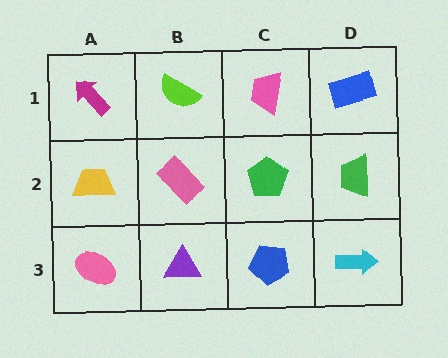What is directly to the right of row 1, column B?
A pink trapezoid.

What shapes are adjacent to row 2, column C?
A pink trapezoid (row 1, column C), a blue pentagon (row 3, column C), a pink rectangle (row 2, column B), a green trapezoid (row 2, column D).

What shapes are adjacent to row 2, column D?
A blue rectangle (row 1, column D), a cyan arrow (row 3, column D), a green pentagon (row 2, column C).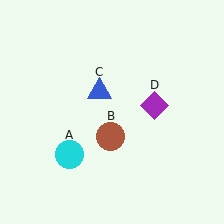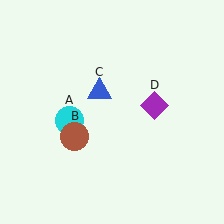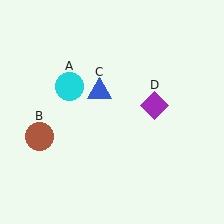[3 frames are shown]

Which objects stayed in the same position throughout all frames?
Blue triangle (object C) and purple diamond (object D) remained stationary.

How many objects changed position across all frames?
2 objects changed position: cyan circle (object A), brown circle (object B).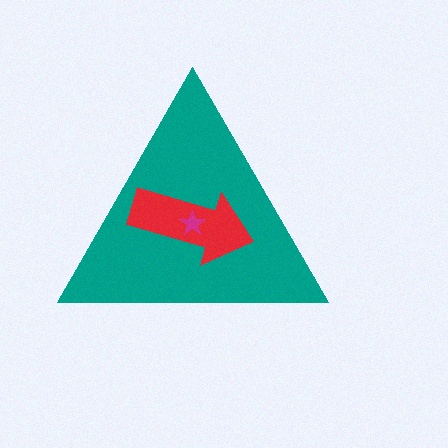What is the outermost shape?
The teal triangle.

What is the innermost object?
The magenta star.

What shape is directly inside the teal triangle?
The red arrow.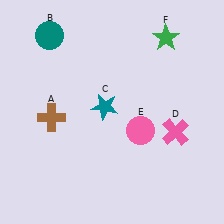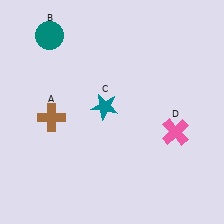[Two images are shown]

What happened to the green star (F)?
The green star (F) was removed in Image 2. It was in the top-right area of Image 1.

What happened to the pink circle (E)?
The pink circle (E) was removed in Image 2. It was in the bottom-right area of Image 1.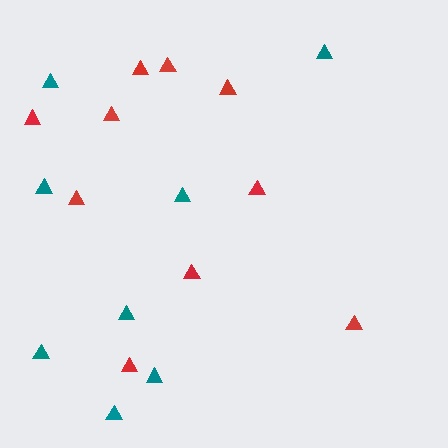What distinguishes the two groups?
There are 2 groups: one group of teal triangles (8) and one group of red triangles (10).